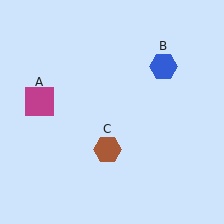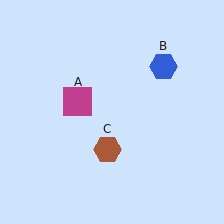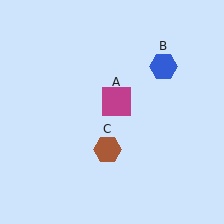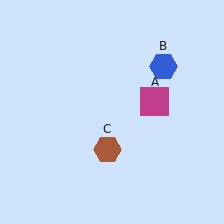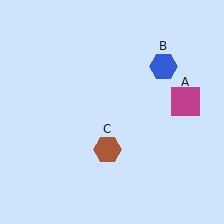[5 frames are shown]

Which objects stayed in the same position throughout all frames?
Blue hexagon (object B) and brown hexagon (object C) remained stationary.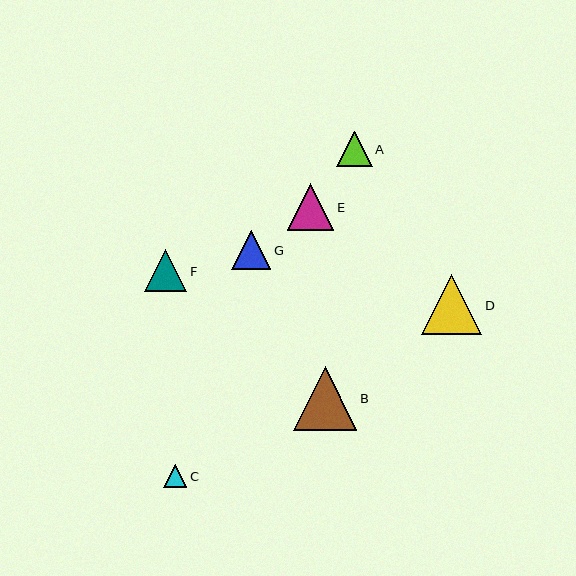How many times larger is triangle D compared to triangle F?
Triangle D is approximately 1.4 times the size of triangle F.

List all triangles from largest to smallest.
From largest to smallest: B, D, E, F, G, A, C.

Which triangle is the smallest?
Triangle C is the smallest with a size of approximately 23 pixels.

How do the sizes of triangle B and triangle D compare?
Triangle B and triangle D are approximately the same size.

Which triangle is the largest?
Triangle B is the largest with a size of approximately 64 pixels.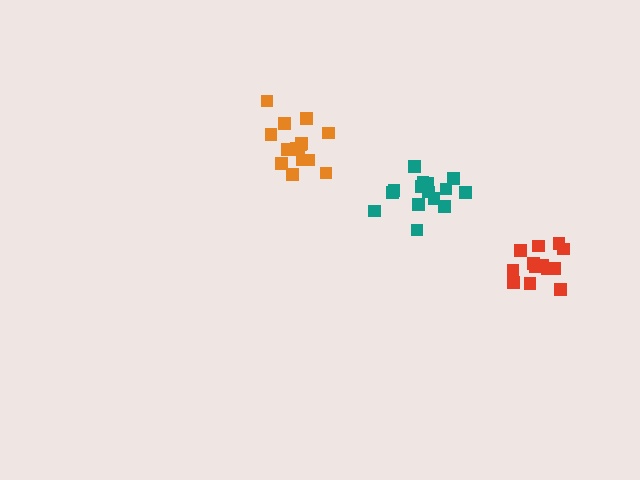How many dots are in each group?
Group 1: 17 dots, Group 2: 15 dots, Group 3: 14 dots (46 total).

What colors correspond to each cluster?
The clusters are colored: orange, teal, red.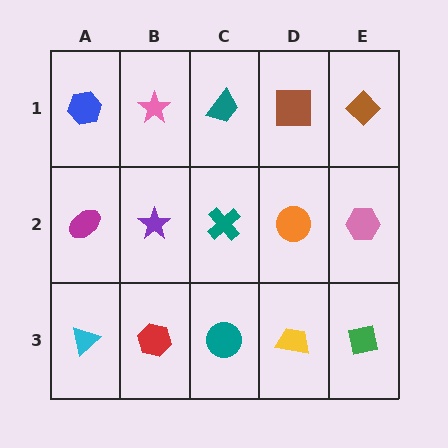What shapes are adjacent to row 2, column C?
A teal trapezoid (row 1, column C), a teal circle (row 3, column C), a purple star (row 2, column B), an orange circle (row 2, column D).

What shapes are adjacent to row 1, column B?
A purple star (row 2, column B), a blue hexagon (row 1, column A), a teal trapezoid (row 1, column C).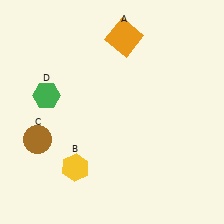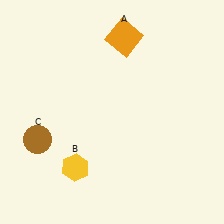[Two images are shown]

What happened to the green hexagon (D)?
The green hexagon (D) was removed in Image 2. It was in the top-left area of Image 1.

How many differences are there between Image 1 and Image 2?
There is 1 difference between the two images.